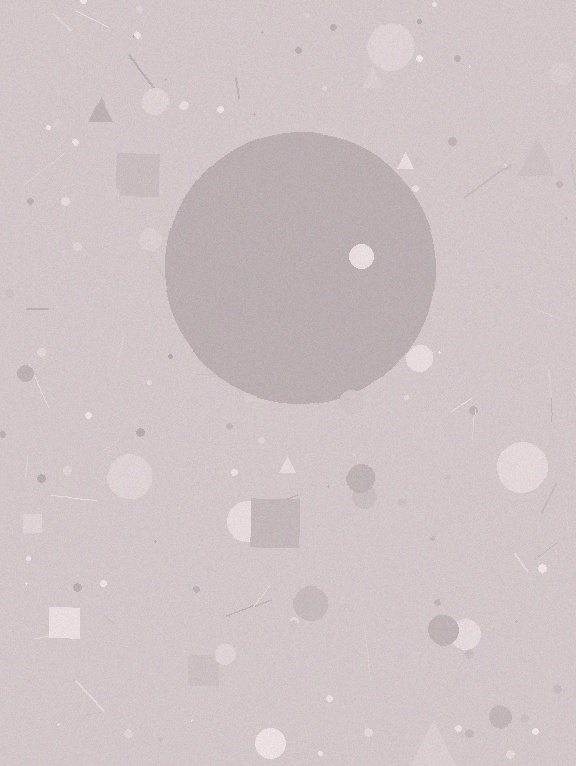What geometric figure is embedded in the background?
A circle is embedded in the background.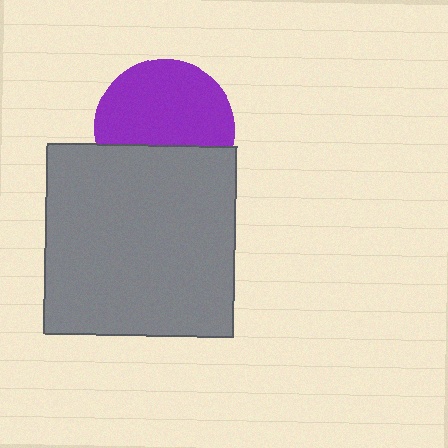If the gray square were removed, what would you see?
You would see the complete purple circle.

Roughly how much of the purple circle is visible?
About half of it is visible (roughly 63%).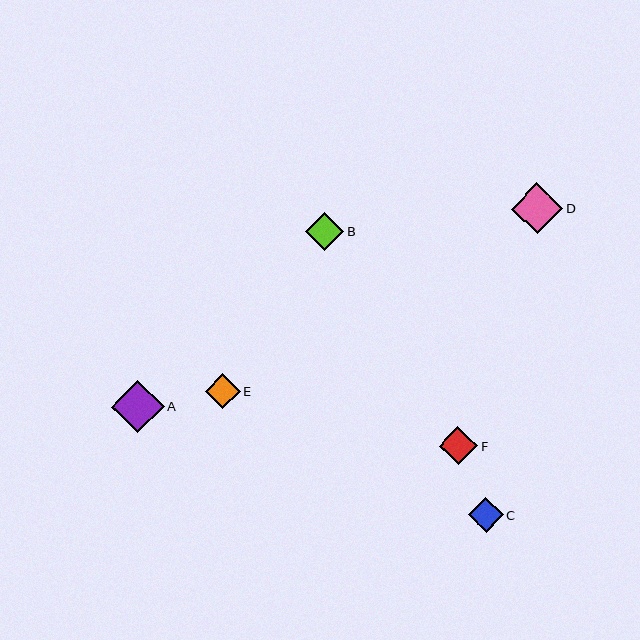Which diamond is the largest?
Diamond A is the largest with a size of approximately 52 pixels.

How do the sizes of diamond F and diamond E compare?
Diamond F and diamond E are approximately the same size.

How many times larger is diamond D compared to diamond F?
Diamond D is approximately 1.3 times the size of diamond F.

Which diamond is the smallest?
Diamond C is the smallest with a size of approximately 35 pixels.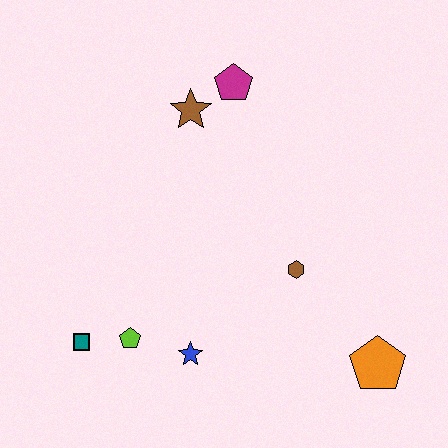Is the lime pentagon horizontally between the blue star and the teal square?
Yes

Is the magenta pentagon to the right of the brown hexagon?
No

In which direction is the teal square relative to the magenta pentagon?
The teal square is below the magenta pentagon.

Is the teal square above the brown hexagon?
No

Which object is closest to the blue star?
The lime pentagon is closest to the blue star.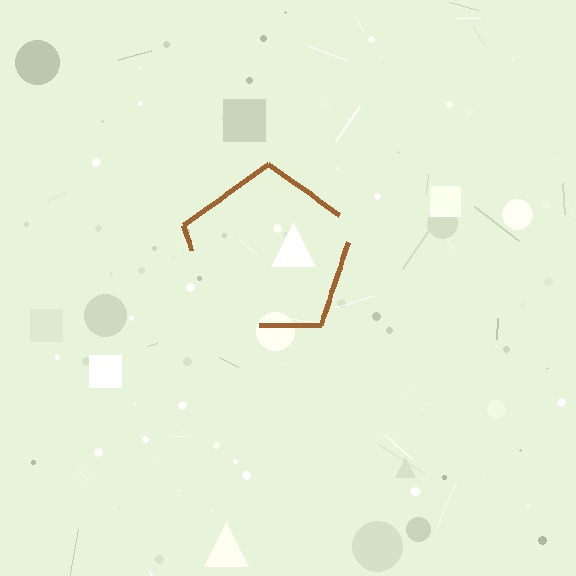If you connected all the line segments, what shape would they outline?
They would outline a pentagon.